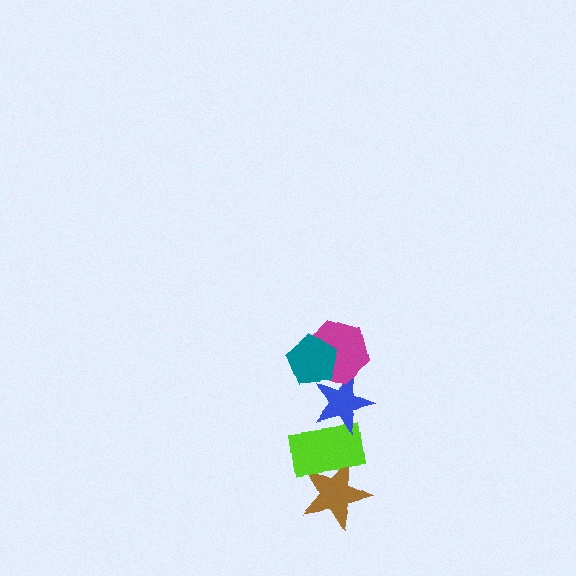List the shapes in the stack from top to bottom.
From top to bottom: the teal pentagon, the magenta hexagon, the blue star, the lime rectangle, the brown star.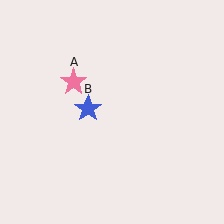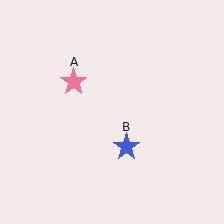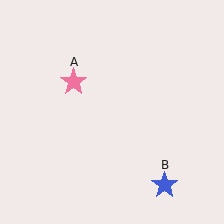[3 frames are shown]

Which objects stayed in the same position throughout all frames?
Pink star (object A) remained stationary.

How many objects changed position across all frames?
1 object changed position: blue star (object B).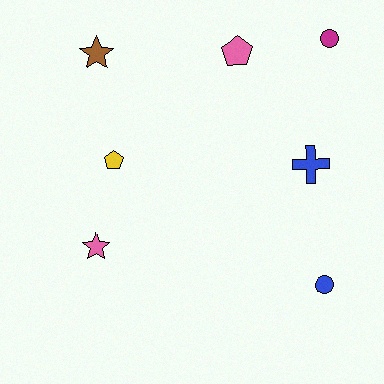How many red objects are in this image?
There are no red objects.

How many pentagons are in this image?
There are 2 pentagons.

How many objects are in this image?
There are 7 objects.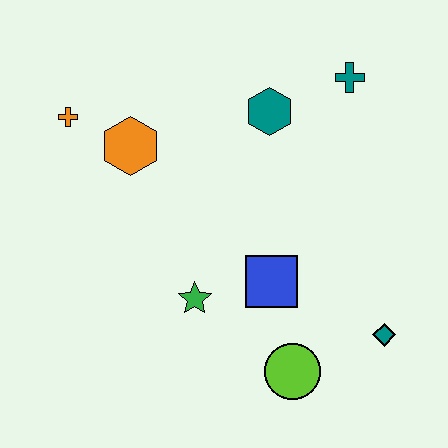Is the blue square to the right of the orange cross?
Yes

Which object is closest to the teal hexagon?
The teal cross is closest to the teal hexagon.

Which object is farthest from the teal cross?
The lime circle is farthest from the teal cross.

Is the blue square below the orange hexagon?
Yes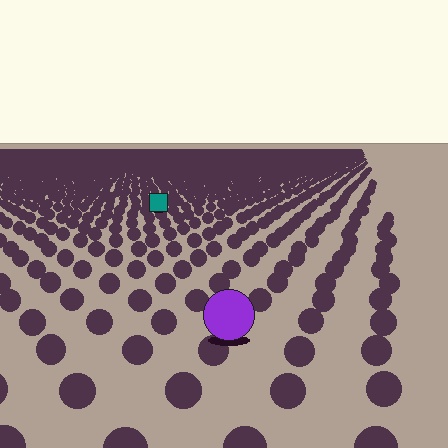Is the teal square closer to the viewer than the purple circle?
No. The purple circle is closer — you can tell from the texture gradient: the ground texture is coarser near it.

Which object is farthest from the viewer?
The teal square is farthest from the viewer. It appears smaller and the ground texture around it is denser.